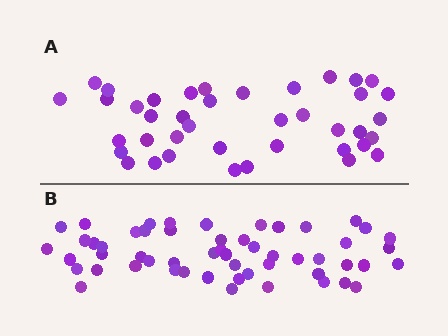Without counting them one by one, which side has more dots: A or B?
Region B (the bottom region) has more dots.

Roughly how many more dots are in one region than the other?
Region B has approximately 15 more dots than region A.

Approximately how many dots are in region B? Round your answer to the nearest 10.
About 50 dots. (The exact count is 54, which rounds to 50.)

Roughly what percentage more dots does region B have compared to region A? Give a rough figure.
About 35% more.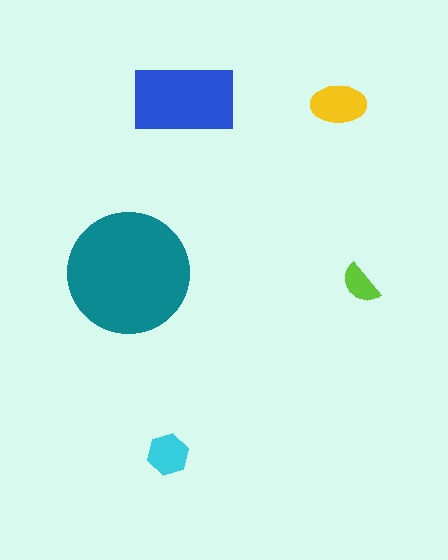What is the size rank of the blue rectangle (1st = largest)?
2nd.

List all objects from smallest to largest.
The lime semicircle, the cyan hexagon, the yellow ellipse, the blue rectangle, the teal circle.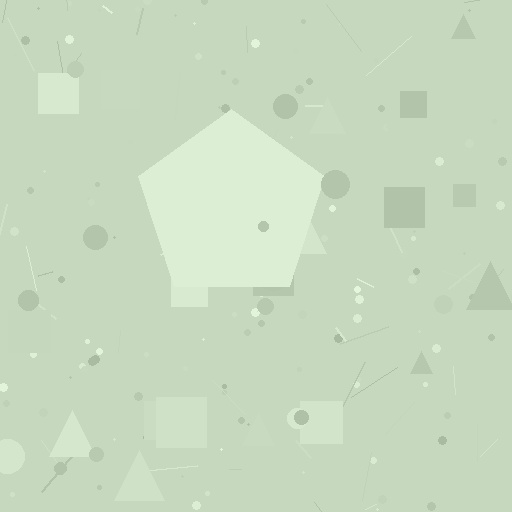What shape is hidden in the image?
A pentagon is hidden in the image.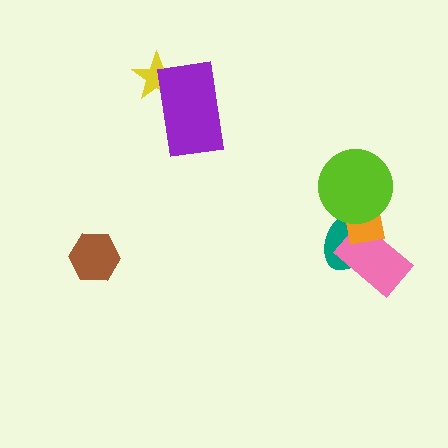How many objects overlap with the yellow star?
1 object overlaps with the yellow star.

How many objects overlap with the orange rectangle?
3 objects overlap with the orange rectangle.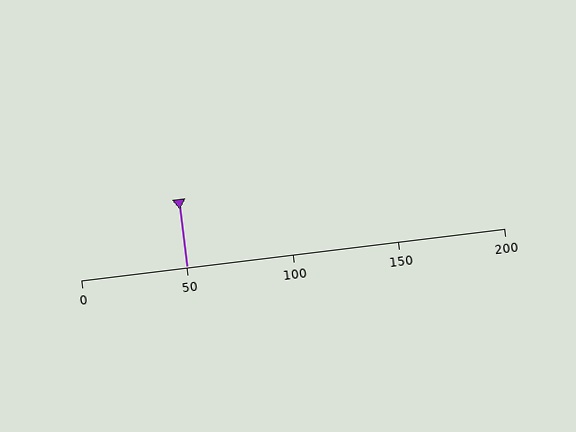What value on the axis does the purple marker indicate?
The marker indicates approximately 50.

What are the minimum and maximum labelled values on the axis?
The axis runs from 0 to 200.